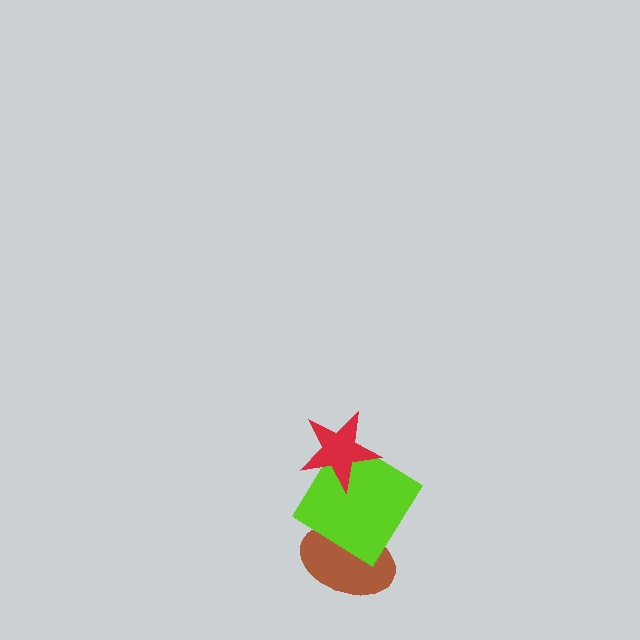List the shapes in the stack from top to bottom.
From top to bottom: the red star, the lime diamond, the brown ellipse.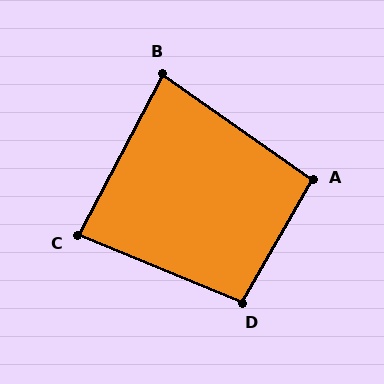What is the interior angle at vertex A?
Approximately 95 degrees (obtuse).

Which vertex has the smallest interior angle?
B, at approximately 82 degrees.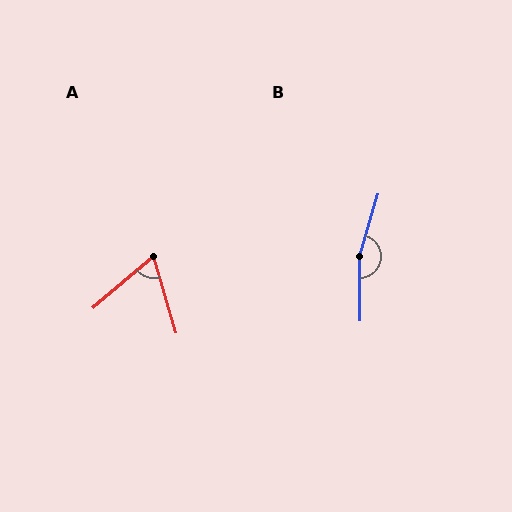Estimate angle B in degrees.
Approximately 163 degrees.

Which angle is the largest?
B, at approximately 163 degrees.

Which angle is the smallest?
A, at approximately 66 degrees.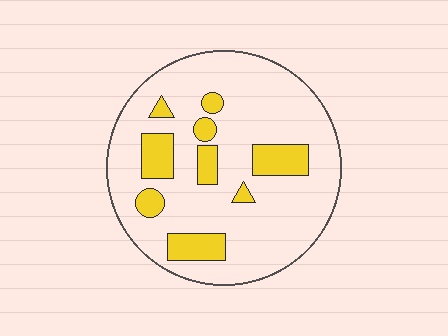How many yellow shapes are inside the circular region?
9.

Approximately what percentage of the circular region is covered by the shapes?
Approximately 20%.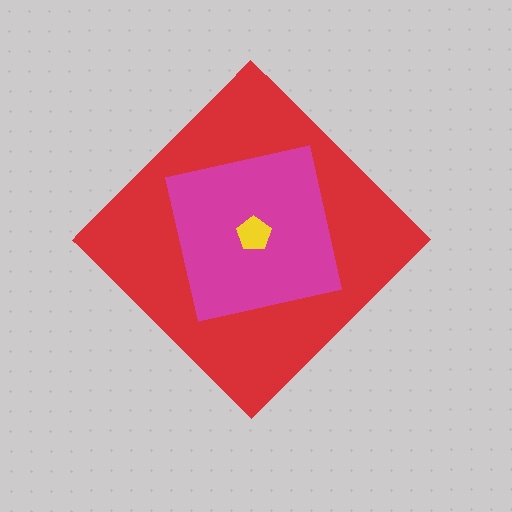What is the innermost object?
The yellow pentagon.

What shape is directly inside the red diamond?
The magenta square.